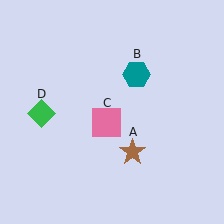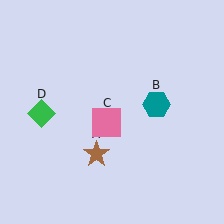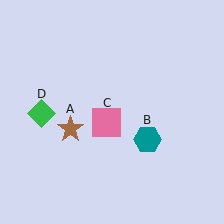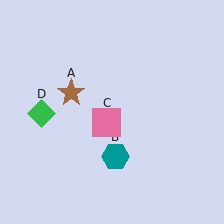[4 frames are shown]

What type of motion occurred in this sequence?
The brown star (object A), teal hexagon (object B) rotated clockwise around the center of the scene.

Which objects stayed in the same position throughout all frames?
Pink square (object C) and green diamond (object D) remained stationary.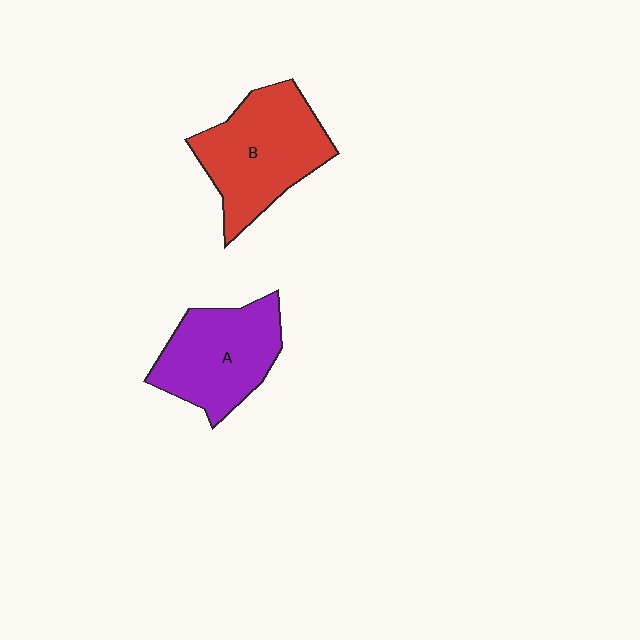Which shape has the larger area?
Shape B (red).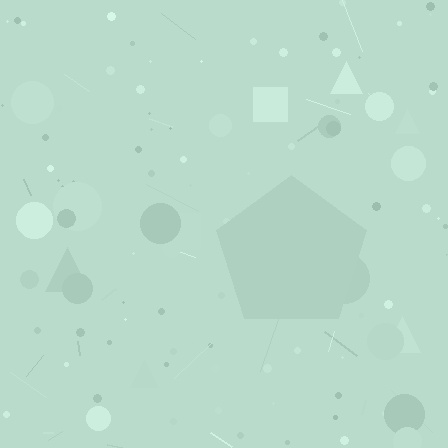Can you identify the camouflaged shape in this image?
The camouflaged shape is a pentagon.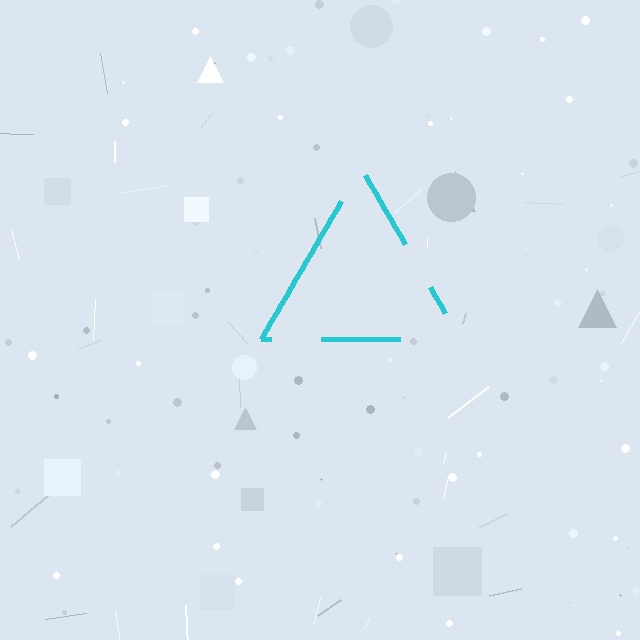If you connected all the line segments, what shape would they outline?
They would outline a triangle.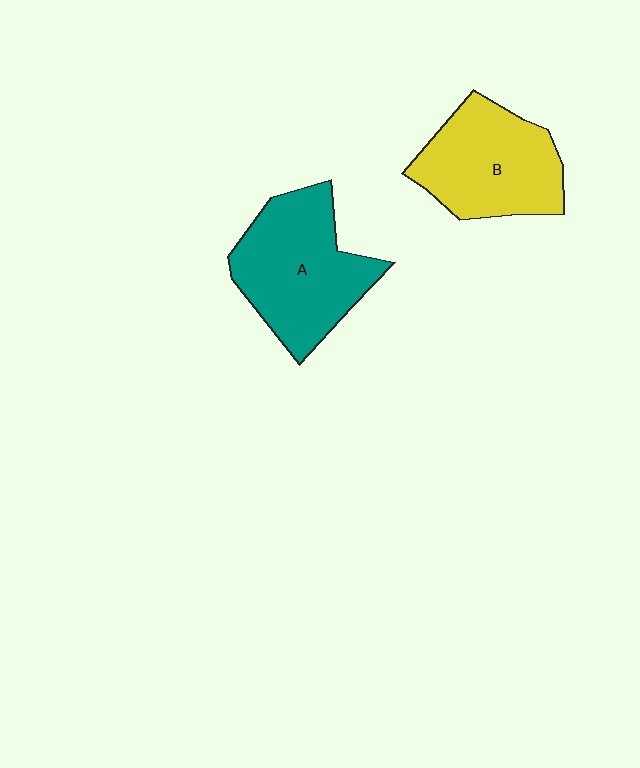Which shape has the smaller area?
Shape B (yellow).